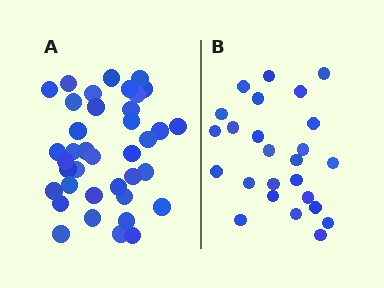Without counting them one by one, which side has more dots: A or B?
Region A (the left region) has more dots.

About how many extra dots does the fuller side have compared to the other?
Region A has approximately 15 more dots than region B.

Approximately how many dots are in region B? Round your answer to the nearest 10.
About 20 dots. (The exact count is 25, which rounds to 20.)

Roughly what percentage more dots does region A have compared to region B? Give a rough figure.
About 50% more.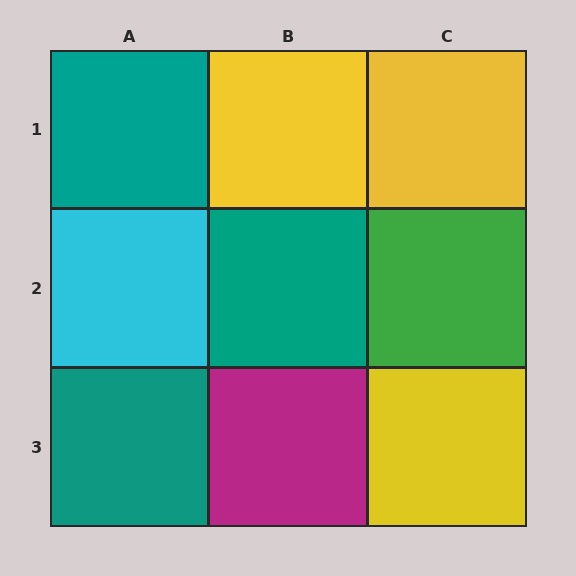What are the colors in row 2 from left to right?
Cyan, teal, green.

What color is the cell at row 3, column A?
Teal.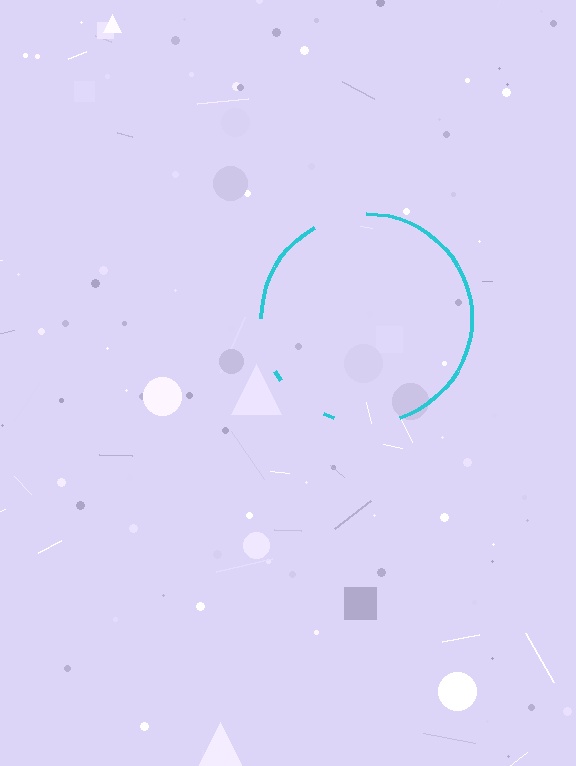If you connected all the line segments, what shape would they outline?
They would outline a circle.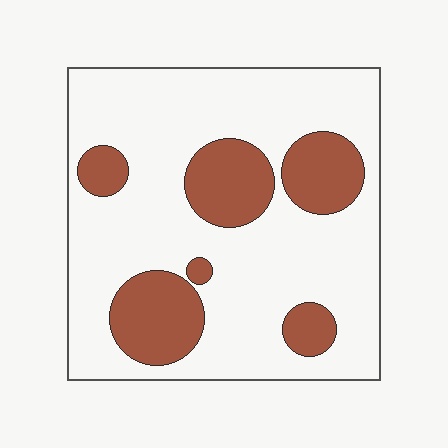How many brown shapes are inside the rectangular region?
6.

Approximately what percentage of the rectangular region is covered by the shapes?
Approximately 25%.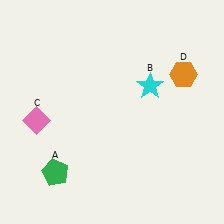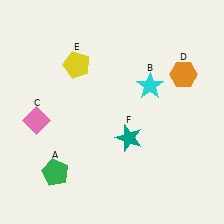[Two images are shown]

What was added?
A yellow pentagon (E), a teal star (F) were added in Image 2.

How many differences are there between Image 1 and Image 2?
There are 2 differences between the two images.